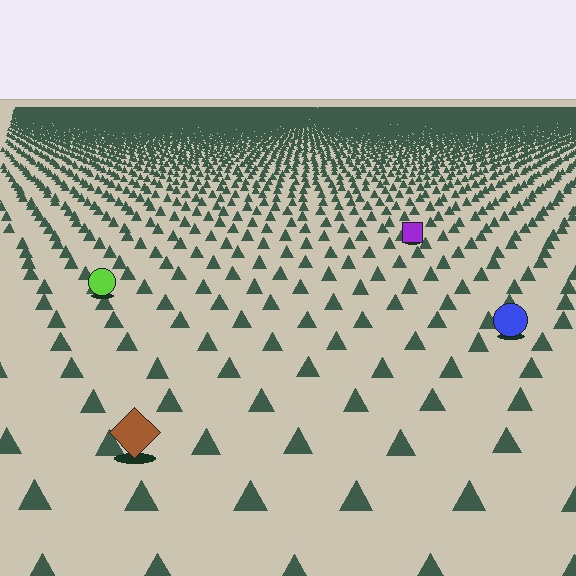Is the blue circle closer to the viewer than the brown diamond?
No. The brown diamond is closer — you can tell from the texture gradient: the ground texture is coarser near it.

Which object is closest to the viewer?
The brown diamond is closest. The texture marks near it are larger and more spread out.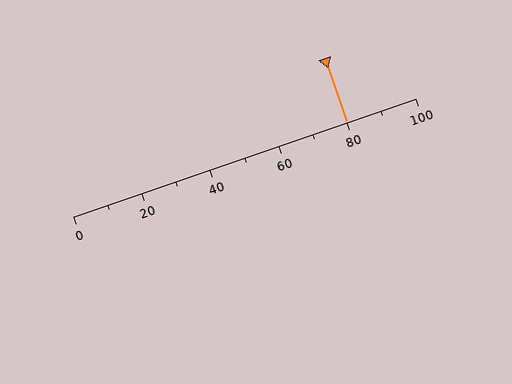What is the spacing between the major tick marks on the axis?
The major ticks are spaced 20 apart.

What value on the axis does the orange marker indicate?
The marker indicates approximately 80.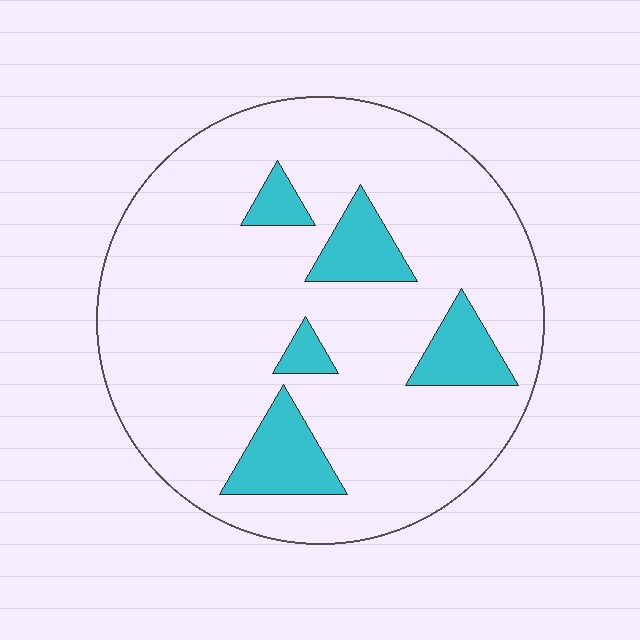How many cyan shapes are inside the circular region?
5.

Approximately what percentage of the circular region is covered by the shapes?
Approximately 15%.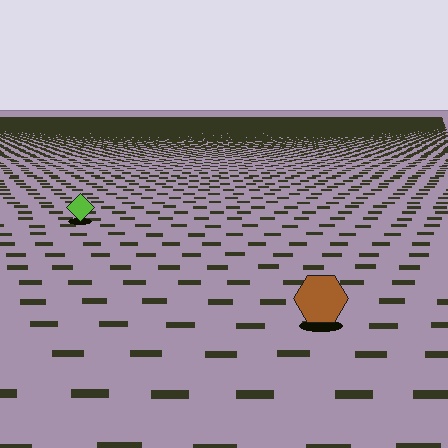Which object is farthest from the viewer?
The lime diamond is farthest from the viewer. It appears smaller and the ground texture around it is denser.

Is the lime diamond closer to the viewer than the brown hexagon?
No. The brown hexagon is closer — you can tell from the texture gradient: the ground texture is coarser near it.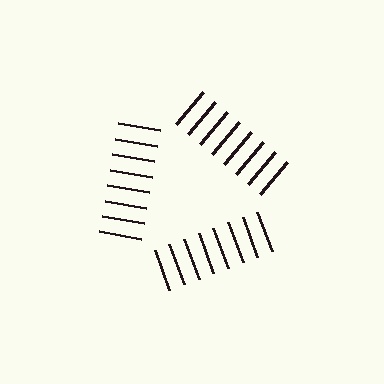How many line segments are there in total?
24 — 8 along each of the 3 edges.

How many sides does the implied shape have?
3 sides — the line-ends trace a triangle.